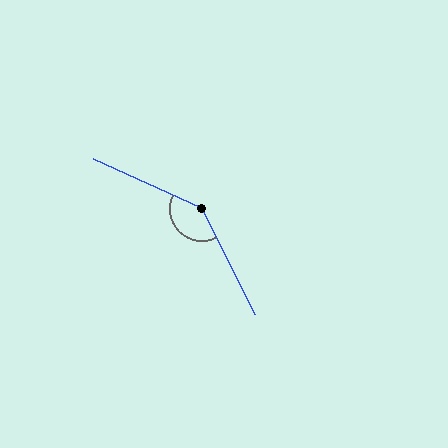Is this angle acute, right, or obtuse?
It is obtuse.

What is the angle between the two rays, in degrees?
Approximately 141 degrees.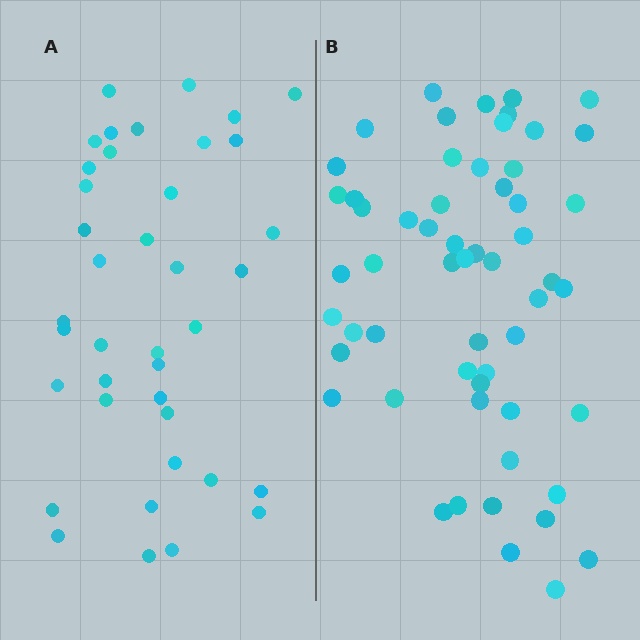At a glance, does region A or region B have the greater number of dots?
Region B (the right region) has more dots.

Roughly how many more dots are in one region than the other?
Region B has approximately 20 more dots than region A.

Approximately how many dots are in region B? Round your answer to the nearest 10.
About 60 dots. (The exact count is 57, which rounds to 60.)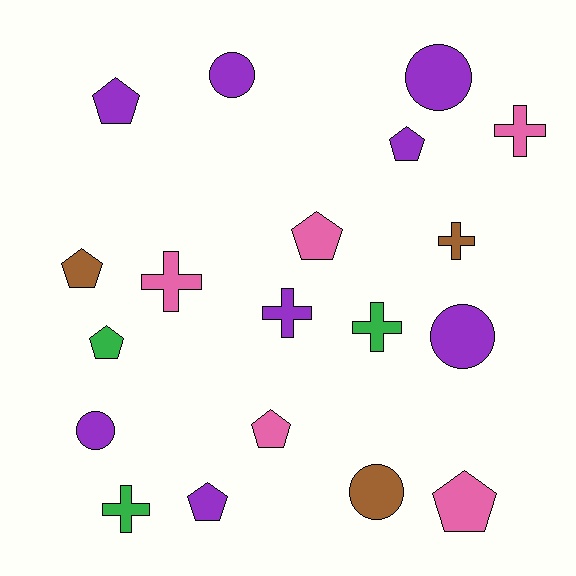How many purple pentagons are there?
There are 3 purple pentagons.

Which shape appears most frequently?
Pentagon, with 8 objects.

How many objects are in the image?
There are 19 objects.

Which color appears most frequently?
Purple, with 8 objects.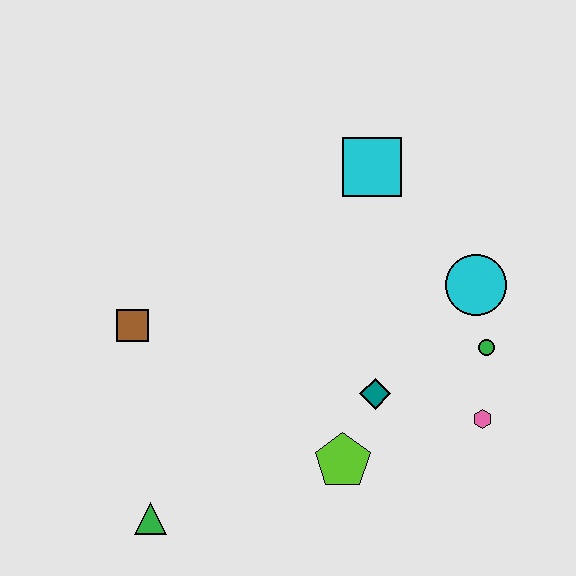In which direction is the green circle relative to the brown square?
The green circle is to the right of the brown square.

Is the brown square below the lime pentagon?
No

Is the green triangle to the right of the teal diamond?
No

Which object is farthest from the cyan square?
The green triangle is farthest from the cyan square.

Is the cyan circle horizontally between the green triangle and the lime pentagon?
No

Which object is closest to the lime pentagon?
The teal diamond is closest to the lime pentagon.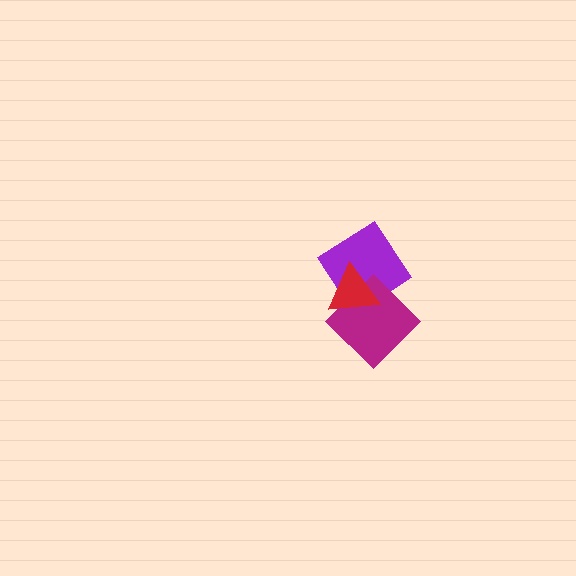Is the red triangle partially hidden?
No, no other shape covers it.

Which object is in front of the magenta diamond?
The red triangle is in front of the magenta diamond.